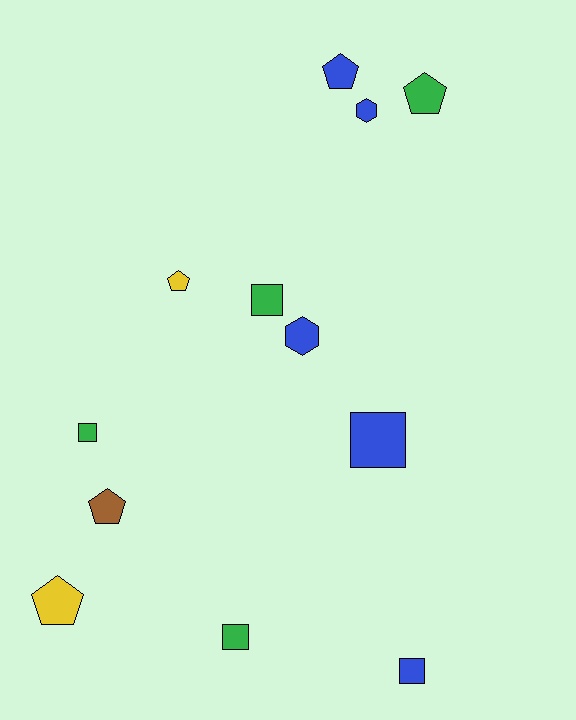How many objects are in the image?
There are 12 objects.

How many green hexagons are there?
There are no green hexagons.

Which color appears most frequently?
Blue, with 5 objects.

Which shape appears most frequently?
Square, with 5 objects.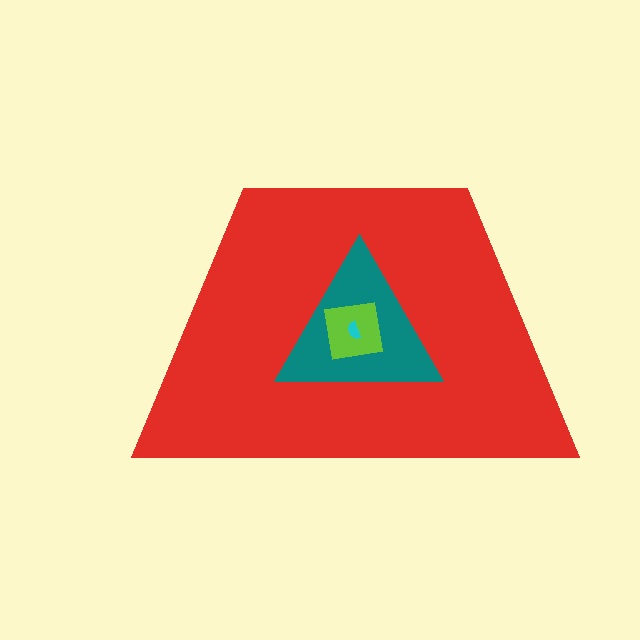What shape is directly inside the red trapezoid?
The teal triangle.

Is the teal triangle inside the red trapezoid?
Yes.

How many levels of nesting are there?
4.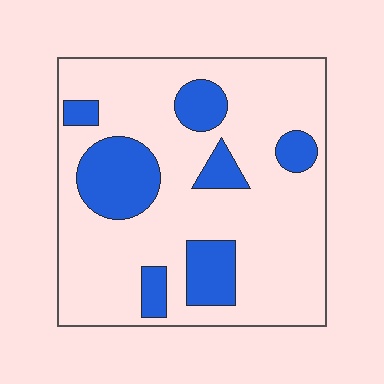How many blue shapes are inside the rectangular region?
7.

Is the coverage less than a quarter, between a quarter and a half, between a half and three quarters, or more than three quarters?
Less than a quarter.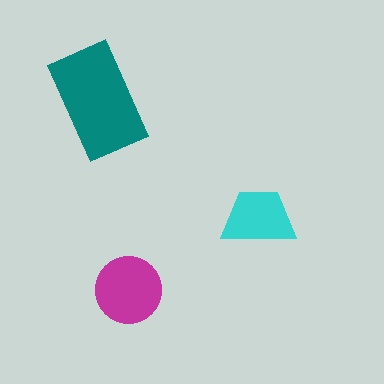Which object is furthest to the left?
The teal rectangle is leftmost.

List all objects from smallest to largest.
The cyan trapezoid, the magenta circle, the teal rectangle.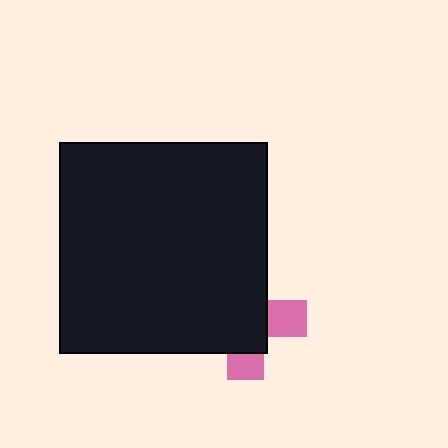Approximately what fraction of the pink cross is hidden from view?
Roughly 68% of the pink cross is hidden behind the black rectangle.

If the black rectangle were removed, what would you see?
You would see the complete pink cross.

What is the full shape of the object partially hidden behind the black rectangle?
The partially hidden object is a pink cross.